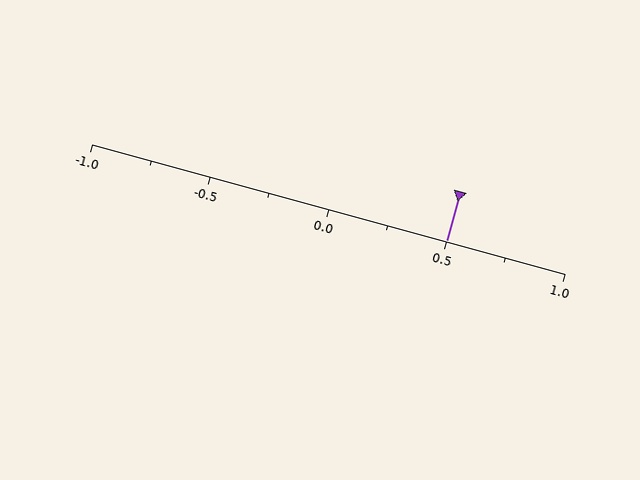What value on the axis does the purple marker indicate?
The marker indicates approximately 0.5.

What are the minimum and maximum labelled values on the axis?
The axis runs from -1.0 to 1.0.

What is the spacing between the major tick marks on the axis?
The major ticks are spaced 0.5 apart.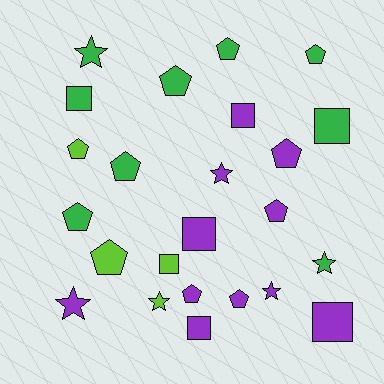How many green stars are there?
There are 2 green stars.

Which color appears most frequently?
Purple, with 11 objects.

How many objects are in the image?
There are 24 objects.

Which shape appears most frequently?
Pentagon, with 11 objects.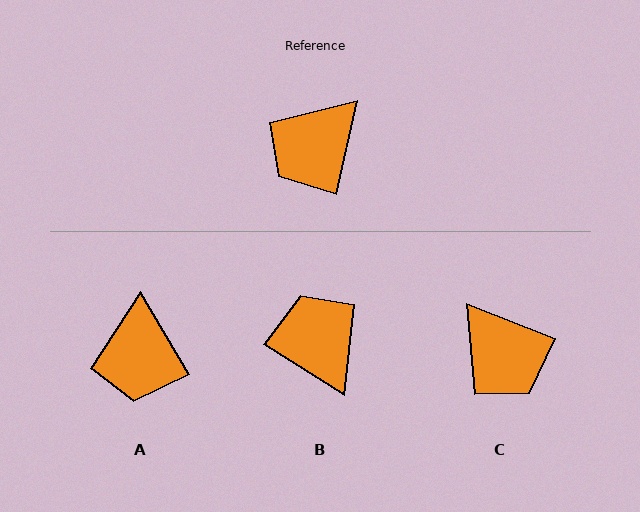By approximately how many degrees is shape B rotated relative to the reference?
Approximately 110 degrees clockwise.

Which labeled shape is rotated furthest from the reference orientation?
B, about 110 degrees away.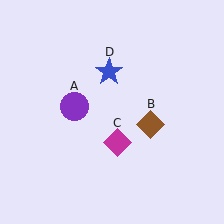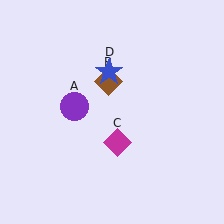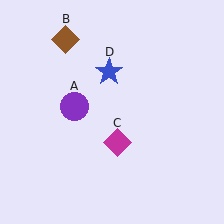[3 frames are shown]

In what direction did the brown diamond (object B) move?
The brown diamond (object B) moved up and to the left.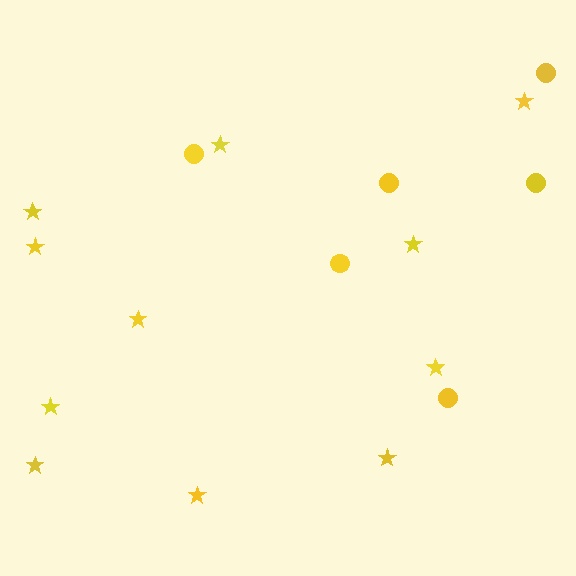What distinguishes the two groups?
There are 2 groups: one group of circles (6) and one group of stars (11).